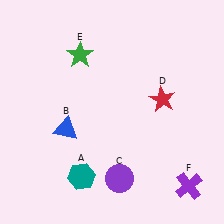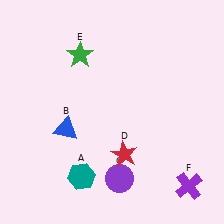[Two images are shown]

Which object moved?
The red star (D) moved down.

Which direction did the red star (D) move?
The red star (D) moved down.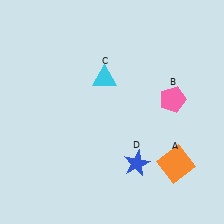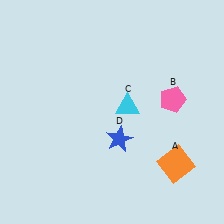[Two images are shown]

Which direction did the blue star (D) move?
The blue star (D) moved up.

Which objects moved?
The objects that moved are: the cyan triangle (C), the blue star (D).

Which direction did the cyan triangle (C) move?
The cyan triangle (C) moved down.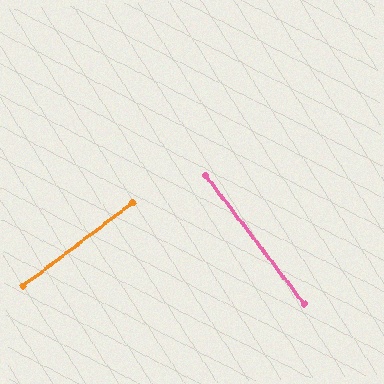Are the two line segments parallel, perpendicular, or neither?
Perpendicular — they meet at approximately 90°.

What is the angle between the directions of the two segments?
Approximately 90 degrees.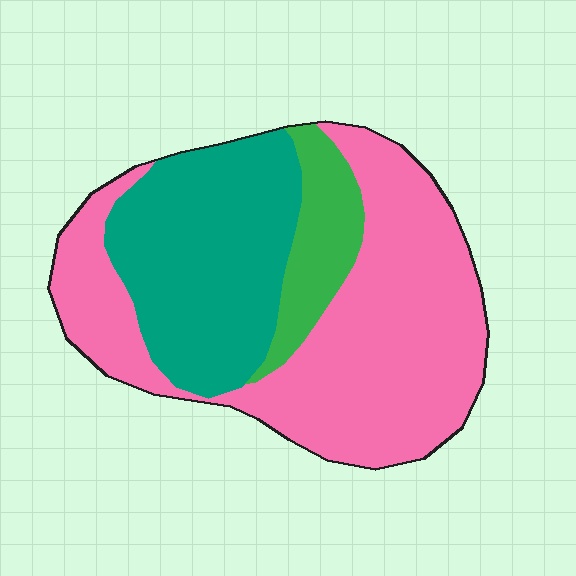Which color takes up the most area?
Pink, at roughly 55%.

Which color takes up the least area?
Green, at roughly 10%.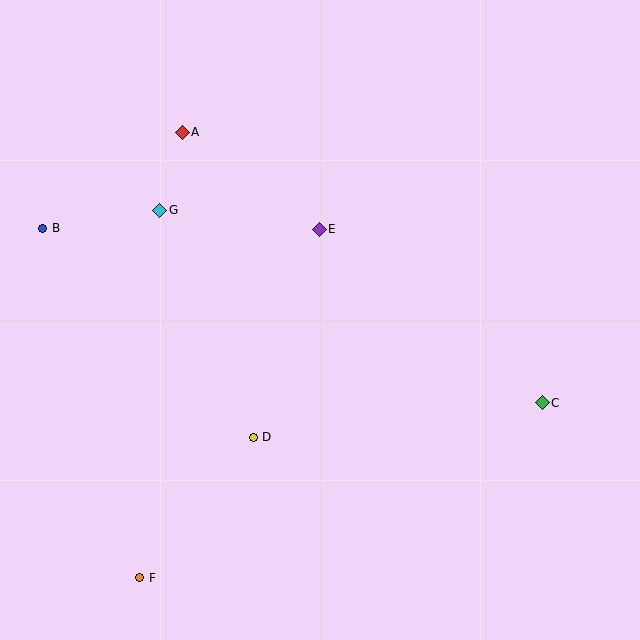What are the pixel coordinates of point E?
Point E is at (319, 229).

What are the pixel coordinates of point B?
Point B is at (43, 228).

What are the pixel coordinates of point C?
Point C is at (542, 403).